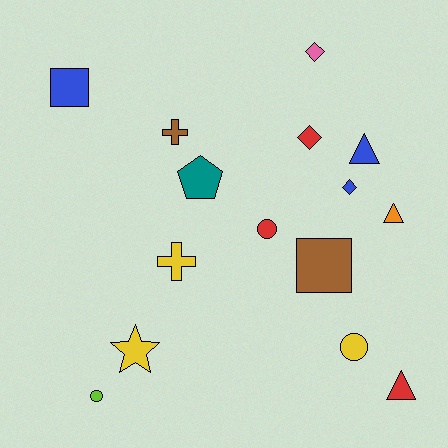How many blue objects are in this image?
There are 3 blue objects.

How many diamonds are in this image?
There are 3 diamonds.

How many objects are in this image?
There are 15 objects.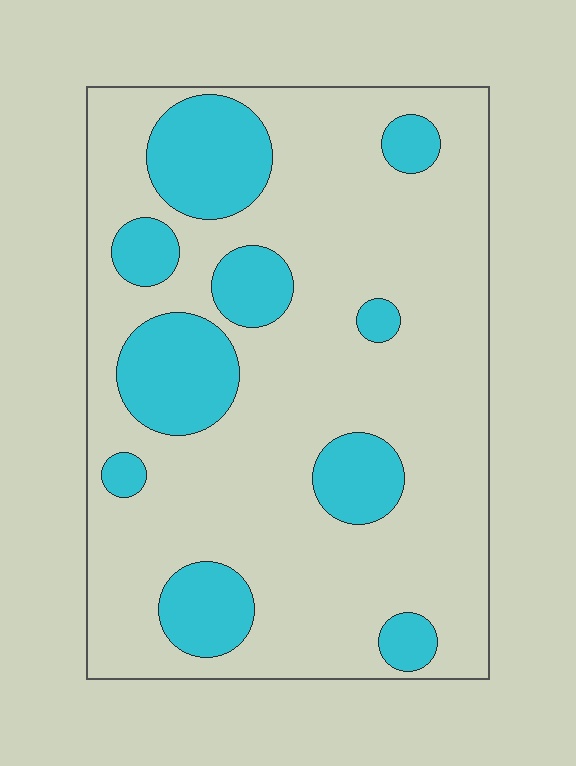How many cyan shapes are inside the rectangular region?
10.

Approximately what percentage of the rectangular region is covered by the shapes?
Approximately 25%.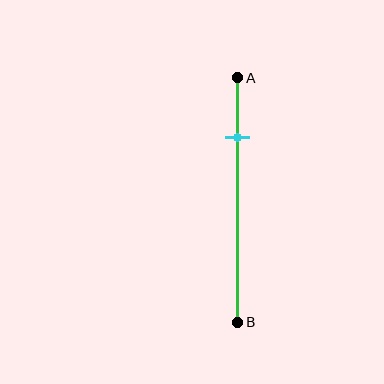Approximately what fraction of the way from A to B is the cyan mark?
The cyan mark is approximately 25% of the way from A to B.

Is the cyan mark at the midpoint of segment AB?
No, the mark is at about 25% from A, not at the 50% midpoint.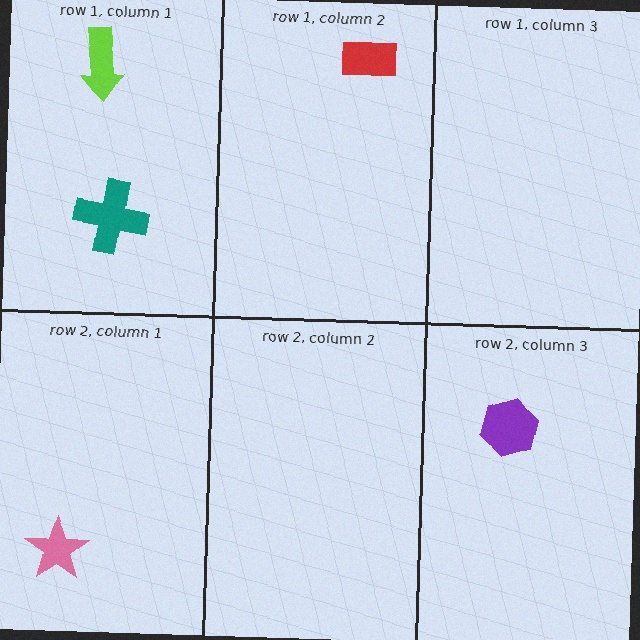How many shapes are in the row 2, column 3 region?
1.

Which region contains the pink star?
The row 2, column 1 region.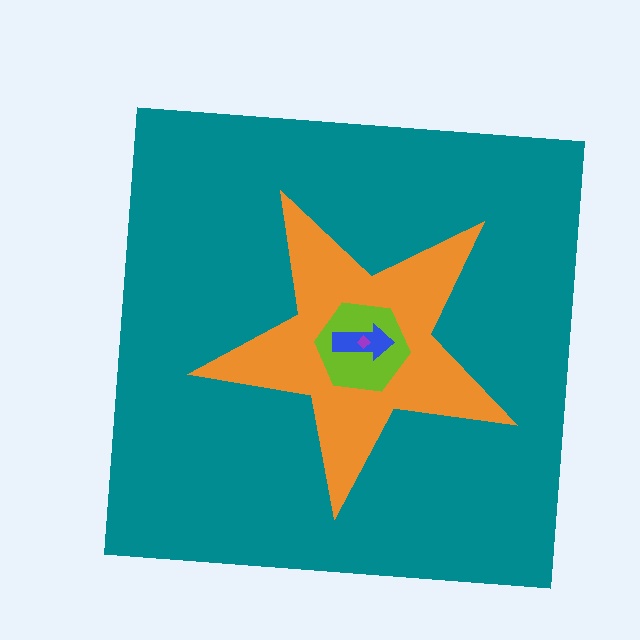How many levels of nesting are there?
5.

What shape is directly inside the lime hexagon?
The blue arrow.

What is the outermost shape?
The teal square.